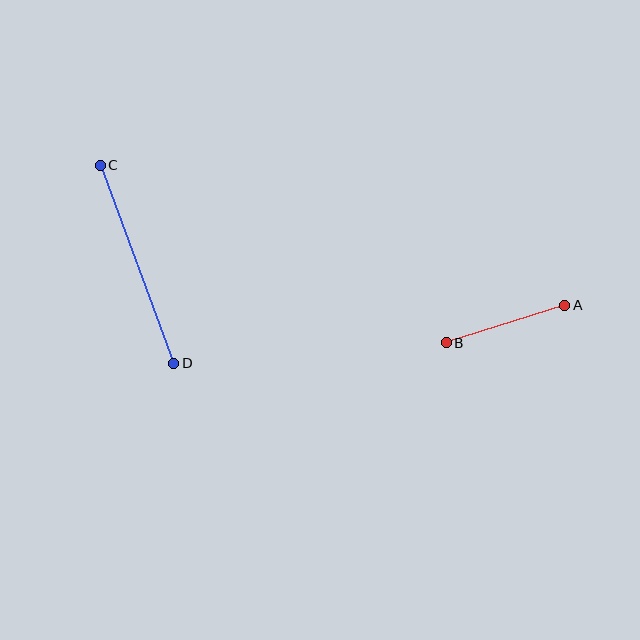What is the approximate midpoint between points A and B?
The midpoint is at approximately (506, 324) pixels.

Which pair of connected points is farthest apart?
Points C and D are farthest apart.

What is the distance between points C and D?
The distance is approximately 211 pixels.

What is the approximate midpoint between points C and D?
The midpoint is at approximately (137, 264) pixels.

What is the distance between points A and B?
The distance is approximately 124 pixels.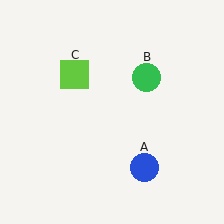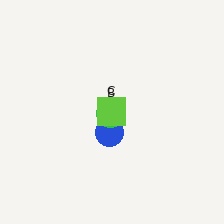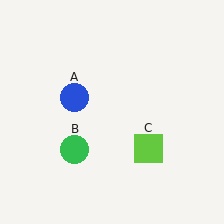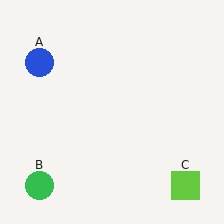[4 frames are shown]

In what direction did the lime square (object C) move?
The lime square (object C) moved down and to the right.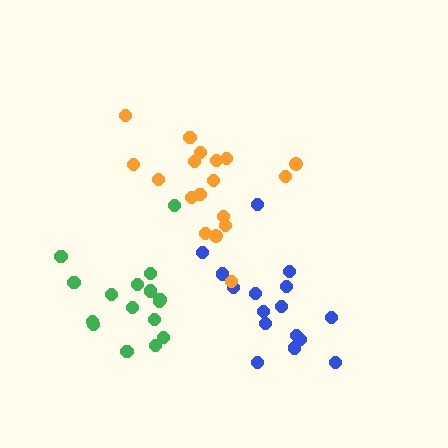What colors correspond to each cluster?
The clusters are colored: blue, orange, green.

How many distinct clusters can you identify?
There are 3 distinct clusters.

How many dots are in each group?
Group 1: 16 dots, Group 2: 18 dots, Group 3: 16 dots (50 total).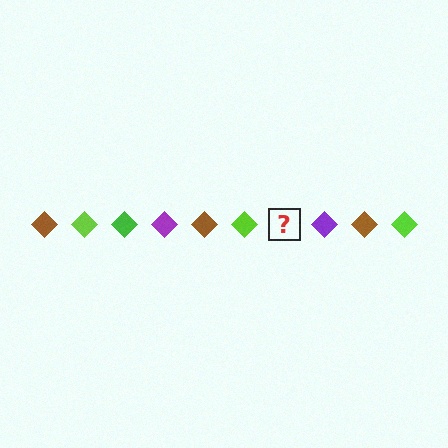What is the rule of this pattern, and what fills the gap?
The rule is that the pattern cycles through brown, lime, green, purple diamonds. The gap should be filled with a green diamond.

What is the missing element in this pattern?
The missing element is a green diamond.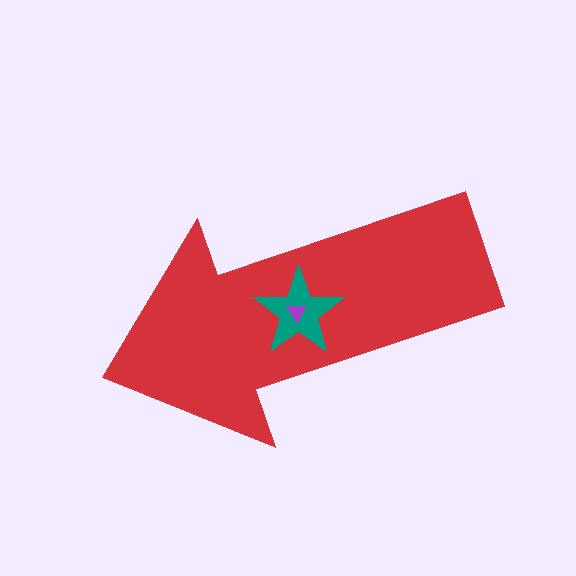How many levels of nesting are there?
3.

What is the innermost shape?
The purple triangle.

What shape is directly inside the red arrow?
The teal star.